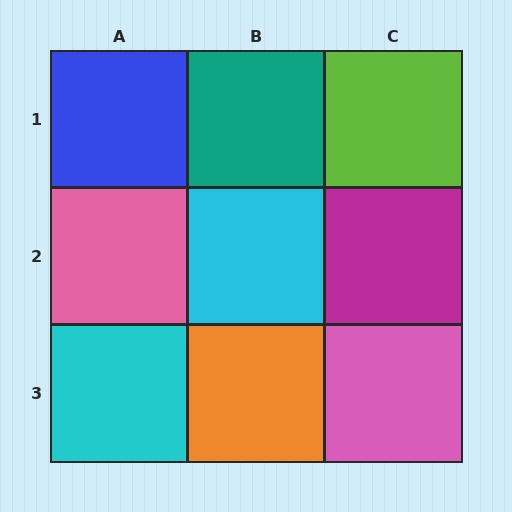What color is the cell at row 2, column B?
Cyan.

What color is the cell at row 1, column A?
Blue.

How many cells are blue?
1 cell is blue.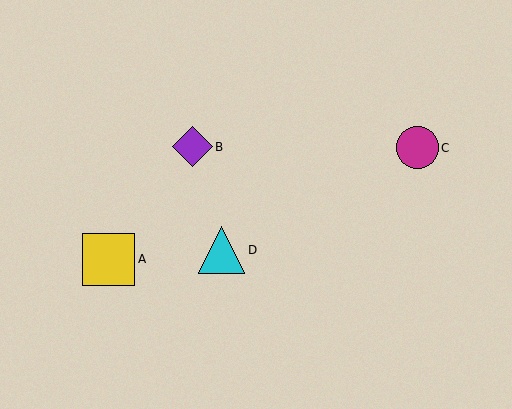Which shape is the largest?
The yellow square (labeled A) is the largest.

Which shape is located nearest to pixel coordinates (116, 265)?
The yellow square (labeled A) at (108, 259) is nearest to that location.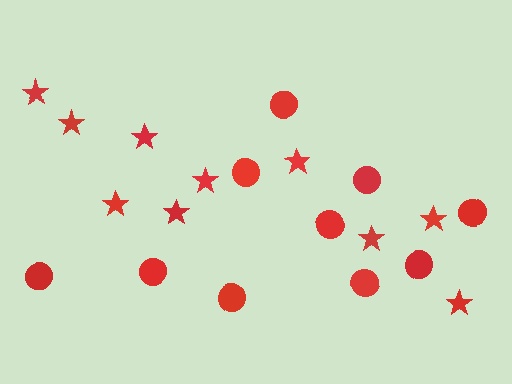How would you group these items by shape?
There are 2 groups: one group of stars (10) and one group of circles (10).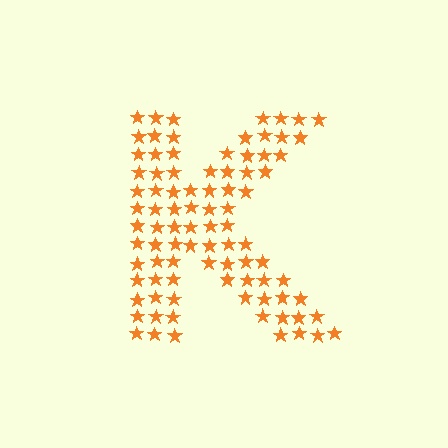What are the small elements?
The small elements are stars.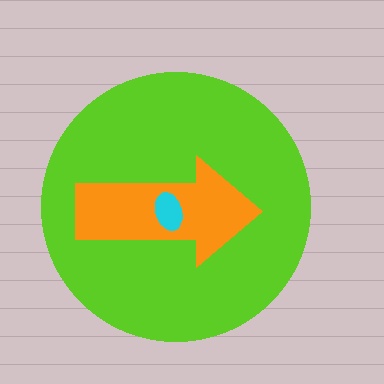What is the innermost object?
The cyan ellipse.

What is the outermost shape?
The lime circle.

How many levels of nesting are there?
3.